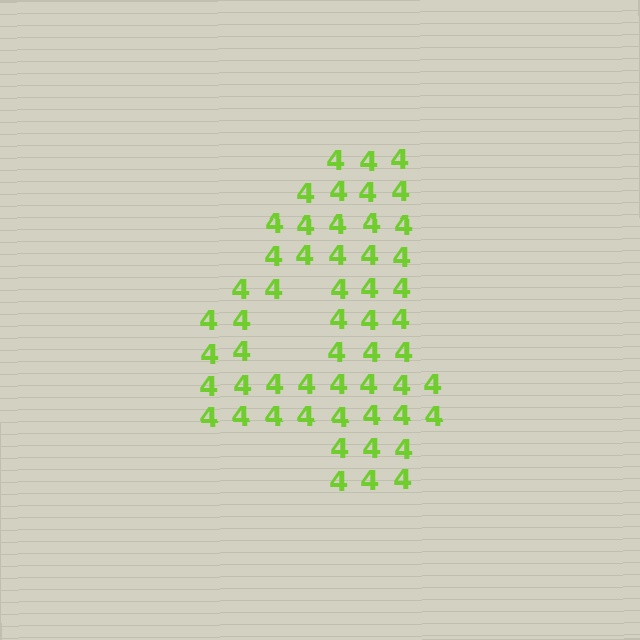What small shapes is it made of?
It is made of small digit 4's.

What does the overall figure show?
The overall figure shows the digit 4.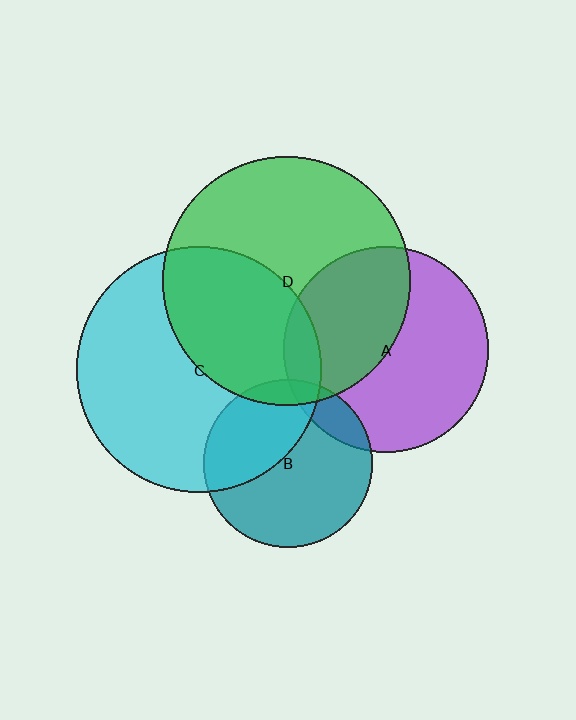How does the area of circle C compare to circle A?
Approximately 1.4 times.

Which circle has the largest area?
Circle D (green).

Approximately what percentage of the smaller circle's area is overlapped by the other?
Approximately 10%.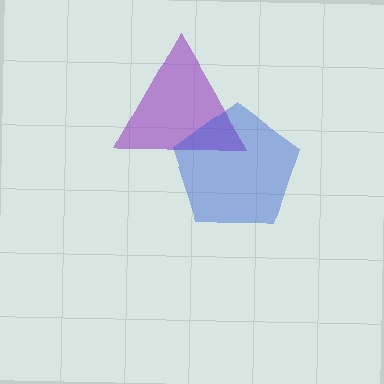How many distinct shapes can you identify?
There are 2 distinct shapes: a purple triangle, a blue pentagon.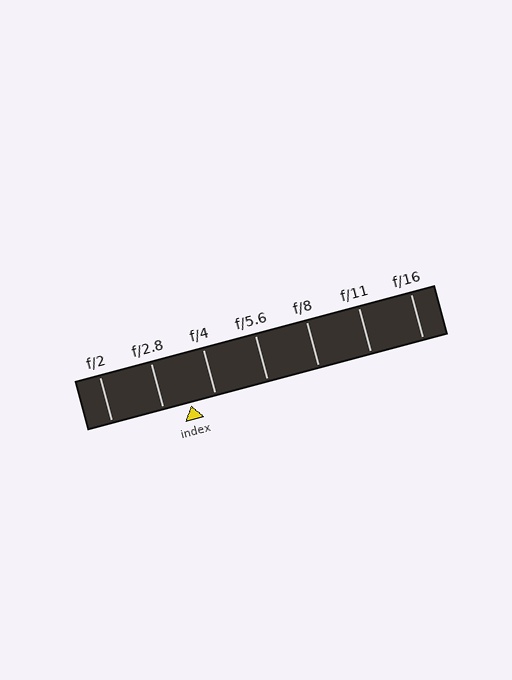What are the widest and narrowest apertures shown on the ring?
The widest aperture shown is f/2 and the narrowest is f/16.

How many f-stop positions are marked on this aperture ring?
There are 7 f-stop positions marked.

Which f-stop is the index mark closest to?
The index mark is closest to f/4.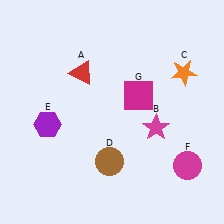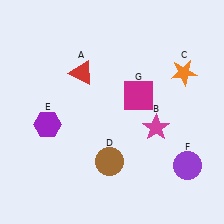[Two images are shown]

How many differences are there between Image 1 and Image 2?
There is 1 difference between the two images.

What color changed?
The circle (F) changed from magenta in Image 1 to purple in Image 2.